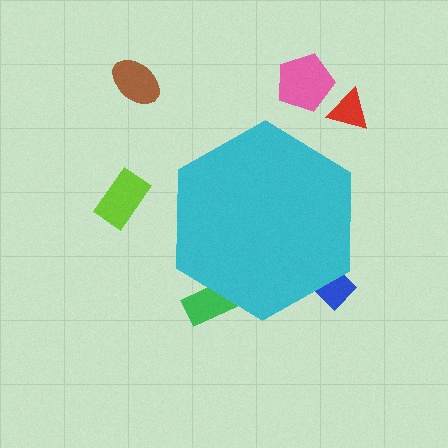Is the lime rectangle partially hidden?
No, the lime rectangle is fully visible.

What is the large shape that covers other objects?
A cyan hexagon.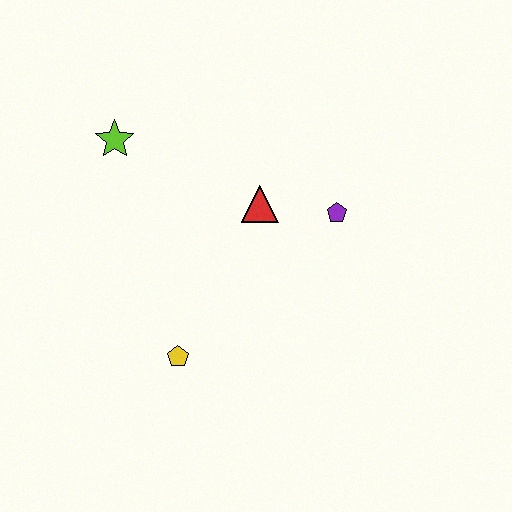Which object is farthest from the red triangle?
The yellow pentagon is farthest from the red triangle.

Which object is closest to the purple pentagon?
The red triangle is closest to the purple pentagon.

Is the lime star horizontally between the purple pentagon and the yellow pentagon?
No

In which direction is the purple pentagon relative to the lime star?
The purple pentagon is to the right of the lime star.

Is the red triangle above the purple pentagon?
Yes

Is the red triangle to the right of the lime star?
Yes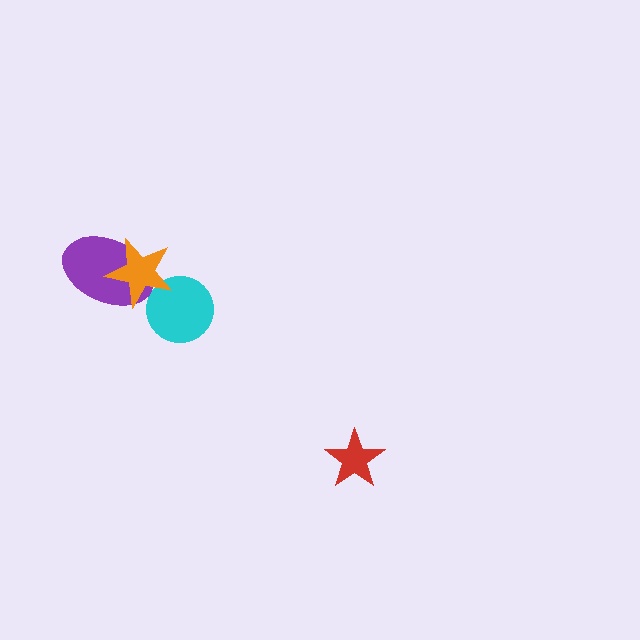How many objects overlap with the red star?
0 objects overlap with the red star.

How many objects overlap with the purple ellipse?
1 object overlaps with the purple ellipse.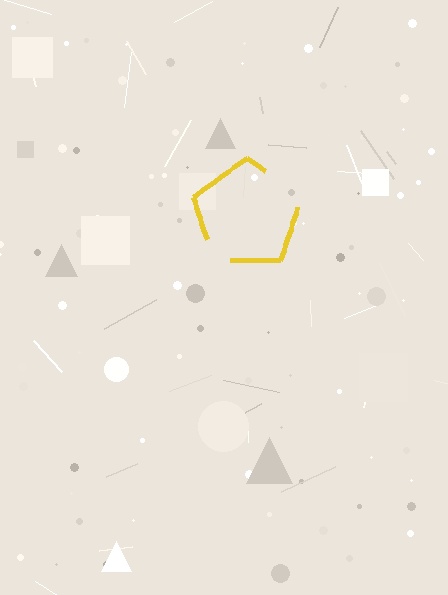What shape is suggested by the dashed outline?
The dashed outline suggests a pentagon.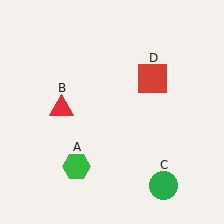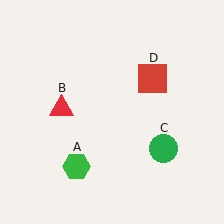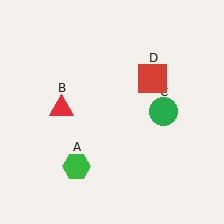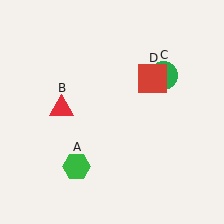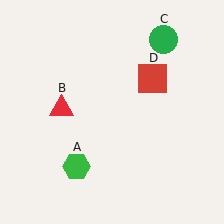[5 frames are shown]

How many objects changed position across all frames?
1 object changed position: green circle (object C).